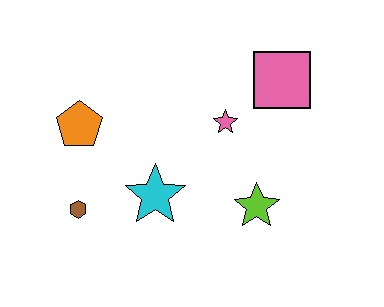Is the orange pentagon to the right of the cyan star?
No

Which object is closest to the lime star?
The pink star is closest to the lime star.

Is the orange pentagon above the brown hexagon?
Yes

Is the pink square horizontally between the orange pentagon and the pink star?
No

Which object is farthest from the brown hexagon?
The pink square is farthest from the brown hexagon.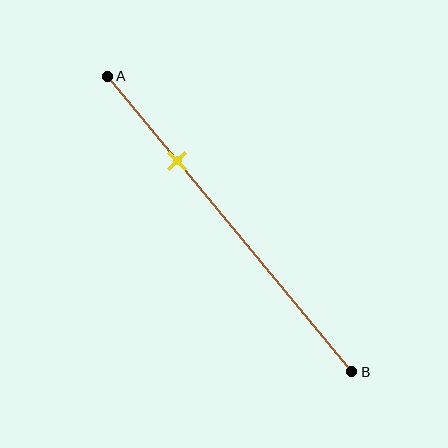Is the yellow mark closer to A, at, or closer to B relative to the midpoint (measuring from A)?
The yellow mark is closer to point A than the midpoint of segment AB.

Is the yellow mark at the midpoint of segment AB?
No, the mark is at about 30% from A, not at the 50% midpoint.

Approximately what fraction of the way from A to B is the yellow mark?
The yellow mark is approximately 30% of the way from A to B.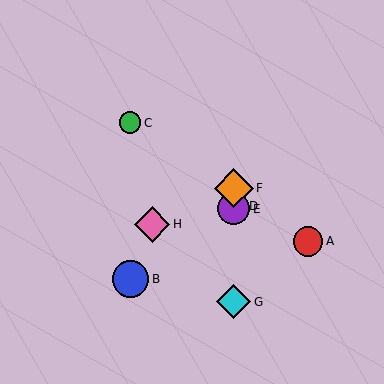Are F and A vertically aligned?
No, F is at x≈234 and A is at x≈308.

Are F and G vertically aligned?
Yes, both are at x≈234.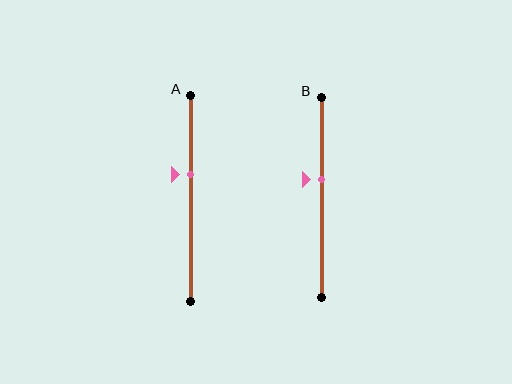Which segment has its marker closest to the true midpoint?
Segment B has its marker closest to the true midpoint.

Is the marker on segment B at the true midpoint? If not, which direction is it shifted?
No, the marker on segment B is shifted upward by about 9% of the segment length.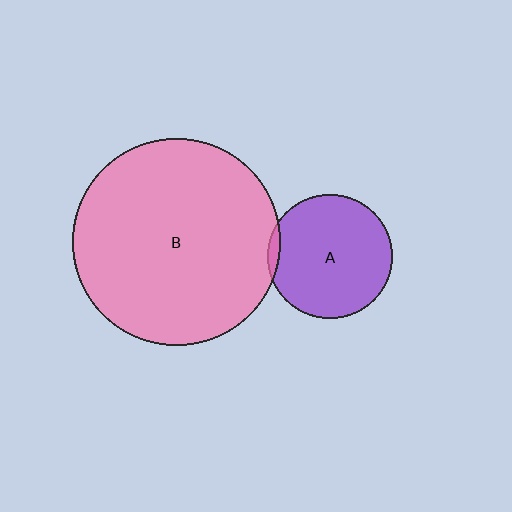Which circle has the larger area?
Circle B (pink).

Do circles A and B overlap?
Yes.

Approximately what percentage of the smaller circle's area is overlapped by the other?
Approximately 5%.